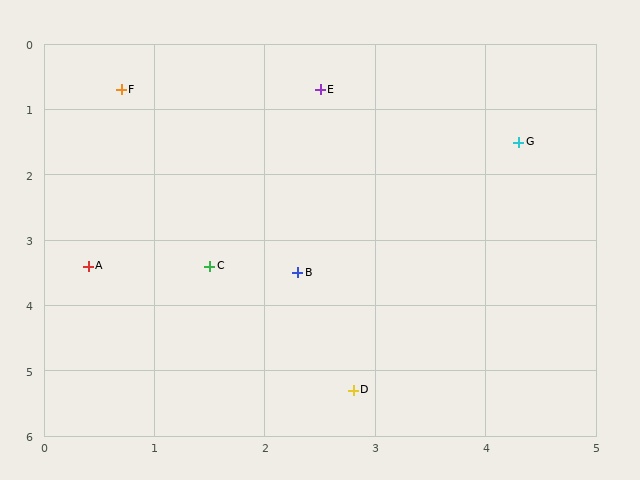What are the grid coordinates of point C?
Point C is at approximately (1.5, 3.4).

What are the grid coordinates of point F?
Point F is at approximately (0.7, 0.7).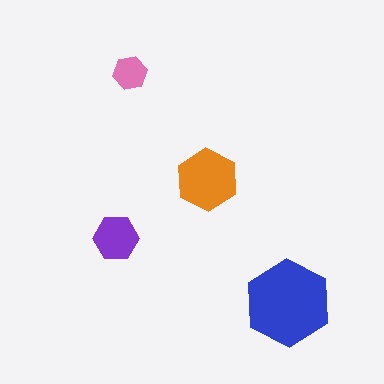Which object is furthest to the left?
The purple hexagon is leftmost.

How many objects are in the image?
There are 4 objects in the image.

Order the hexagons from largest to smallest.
the blue one, the orange one, the purple one, the pink one.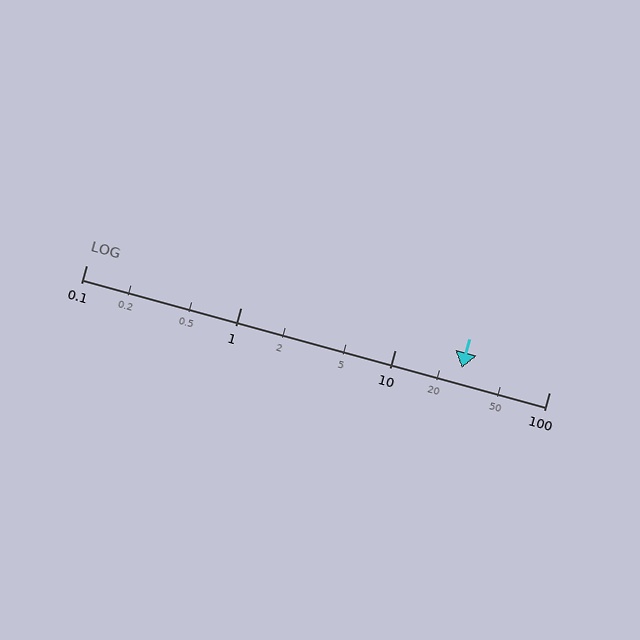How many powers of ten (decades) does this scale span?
The scale spans 3 decades, from 0.1 to 100.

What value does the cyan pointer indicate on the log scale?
The pointer indicates approximately 27.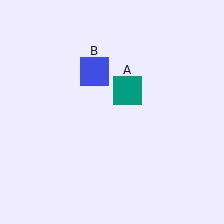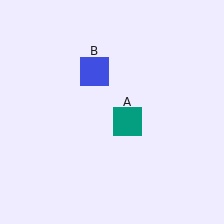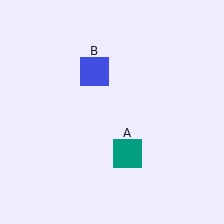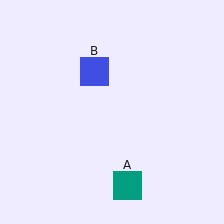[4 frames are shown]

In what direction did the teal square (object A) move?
The teal square (object A) moved down.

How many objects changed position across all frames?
1 object changed position: teal square (object A).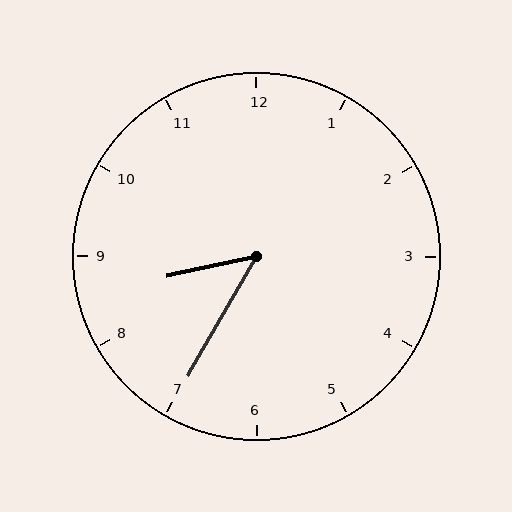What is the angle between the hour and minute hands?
Approximately 48 degrees.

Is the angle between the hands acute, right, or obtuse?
It is acute.